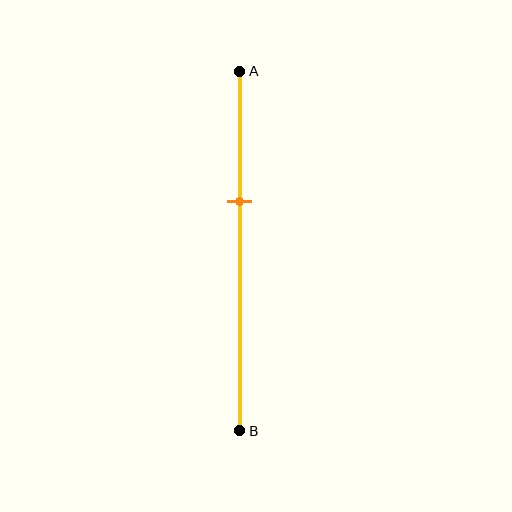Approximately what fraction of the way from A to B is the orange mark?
The orange mark is approximately 35% of the way from A to B.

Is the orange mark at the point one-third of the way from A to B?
Yes, the mark is approximately at the one-third point.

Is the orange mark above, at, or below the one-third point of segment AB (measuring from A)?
The orange mark is approximately at the one-third point of segment AB.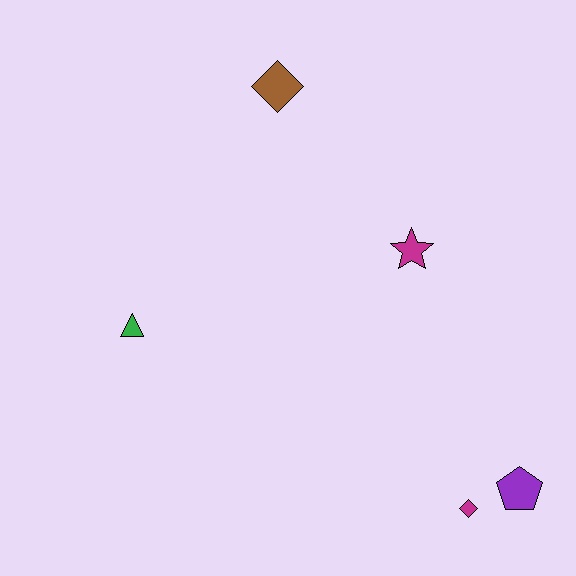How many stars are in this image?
There is 1 star.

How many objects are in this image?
There are 5 objects.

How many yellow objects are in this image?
There are no yellow objects.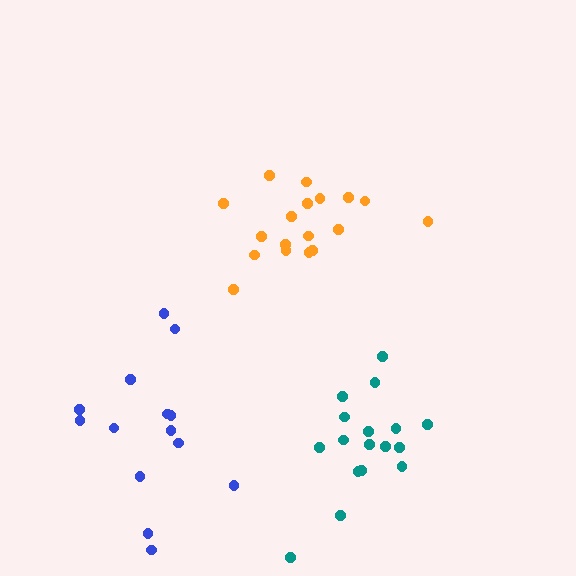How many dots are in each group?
Group 1: 17 dots, Group 2: 14 dots, Group 3: 18 dots (49 total).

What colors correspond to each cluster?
The clusters are colored: teal, blue, orange.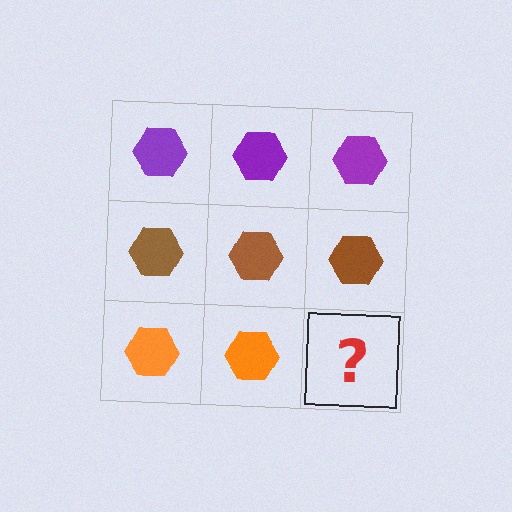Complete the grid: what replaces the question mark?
The question mark should be replaced with an orange hexagon.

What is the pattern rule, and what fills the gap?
The rule is that each row has a consistent color. The gap should be filled with an orange hexagon.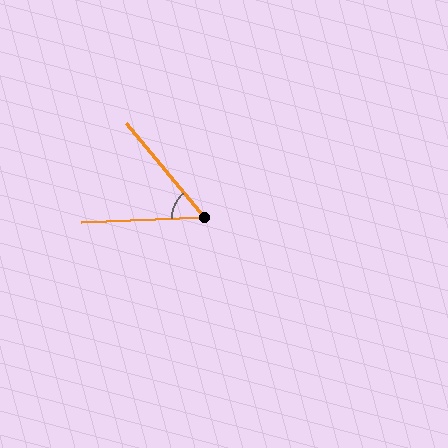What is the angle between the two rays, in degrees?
Approximately 53 degrees.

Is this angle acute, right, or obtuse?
It is acute.